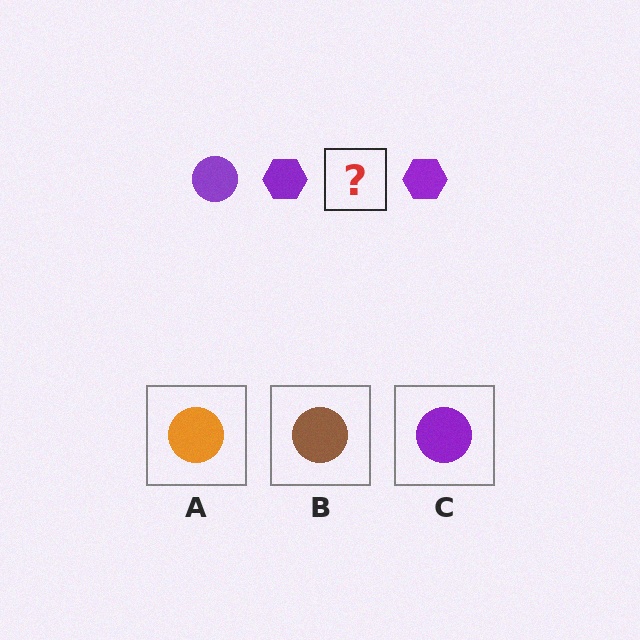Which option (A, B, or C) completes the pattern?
C.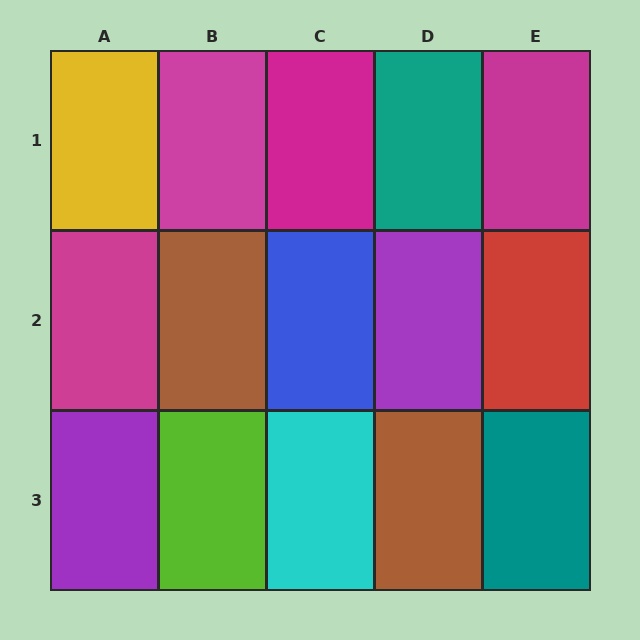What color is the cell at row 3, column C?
Cyan.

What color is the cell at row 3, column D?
Brown.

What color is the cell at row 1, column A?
Yellow.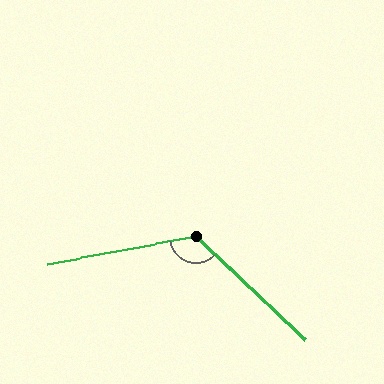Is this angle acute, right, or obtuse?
It is obtuse.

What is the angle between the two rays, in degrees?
Approximately 126 degrees.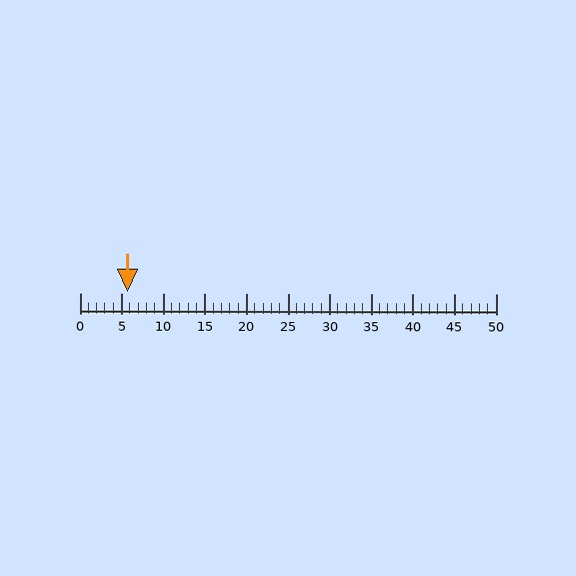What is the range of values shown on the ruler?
The ruler shows values from 0 to 50.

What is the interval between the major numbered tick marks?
The major tick marks are spaced 5 units apart.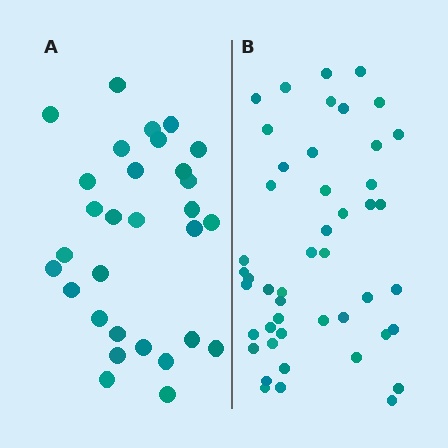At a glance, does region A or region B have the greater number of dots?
Region B (the right region) has more dots.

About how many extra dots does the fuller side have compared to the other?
Region B has approximately 15 more dots than region A.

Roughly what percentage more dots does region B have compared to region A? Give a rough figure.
About 55% more.